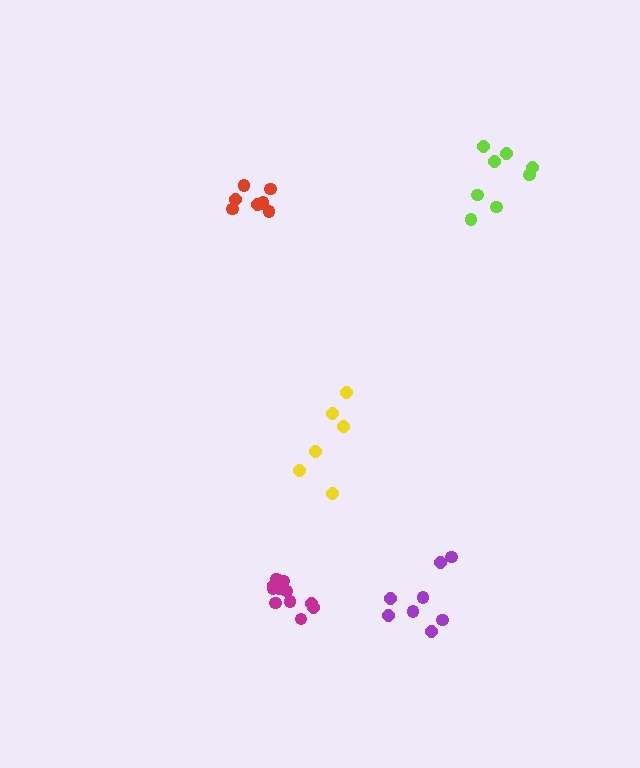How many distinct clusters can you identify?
There are 5 distinct clusters.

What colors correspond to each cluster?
The clusters are colored: red, magenta, lime, purple, yellow.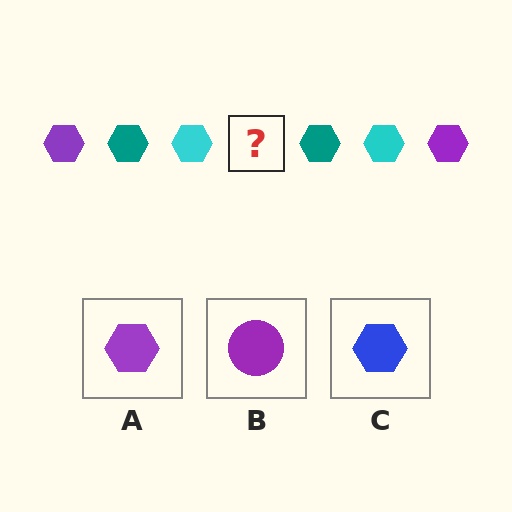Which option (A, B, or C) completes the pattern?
A.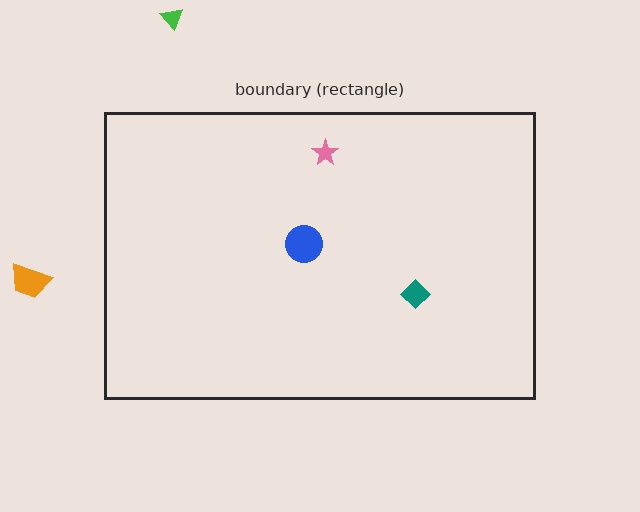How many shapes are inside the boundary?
3 inside, 2 outside.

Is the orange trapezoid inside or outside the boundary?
Outside.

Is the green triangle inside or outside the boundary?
Outside.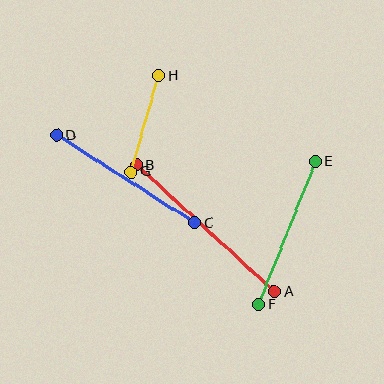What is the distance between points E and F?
The distance is approximately 154 pixels.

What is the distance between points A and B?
The distance is approximately 187 pixels.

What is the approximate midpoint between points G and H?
The midpoint is at approximately (145, 124) pixels.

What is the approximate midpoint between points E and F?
The midpoint is at approximately (287, 233) pixels.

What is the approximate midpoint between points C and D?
The midpoint is at approximately (125, 179) pixels.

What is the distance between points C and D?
The distance is approximately 163 pixels.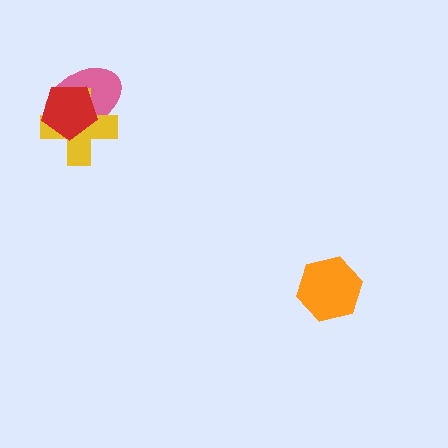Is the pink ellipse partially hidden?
Yes, it is partially covered by another shape.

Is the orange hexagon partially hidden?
No, no other shape covers it.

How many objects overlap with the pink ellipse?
2 objects overlap with the pink ellipse.